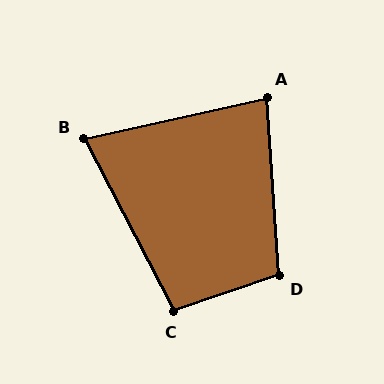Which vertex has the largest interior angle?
D, at approximately 105 degrees.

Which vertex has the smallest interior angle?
B, at approximately 75 degrees.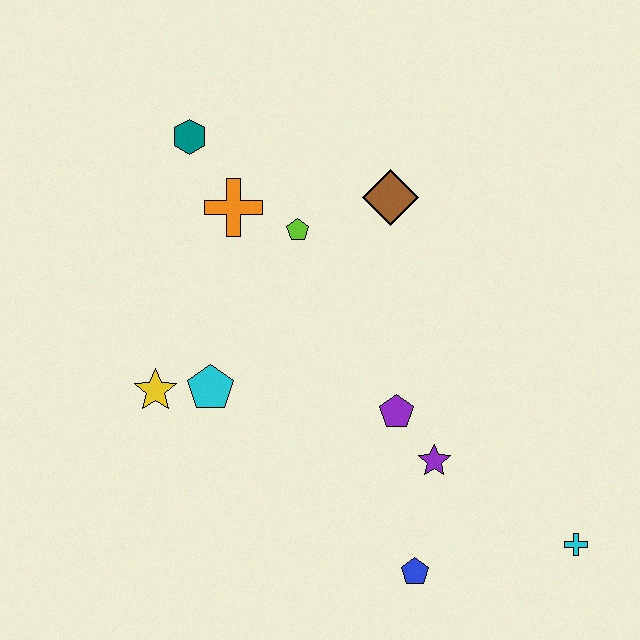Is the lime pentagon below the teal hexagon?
Yes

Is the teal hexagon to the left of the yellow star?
No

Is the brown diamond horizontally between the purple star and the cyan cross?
No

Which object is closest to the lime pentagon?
The orange cross is closest to the lime pentagon.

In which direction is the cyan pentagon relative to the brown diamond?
The cyan pentagon is below the brown diamond.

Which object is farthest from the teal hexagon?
The cyan cross is farthest from the teal hexagon.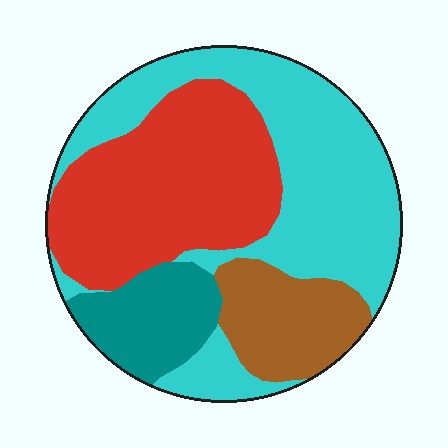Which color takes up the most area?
Cyan, at roughly 40%.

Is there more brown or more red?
Red.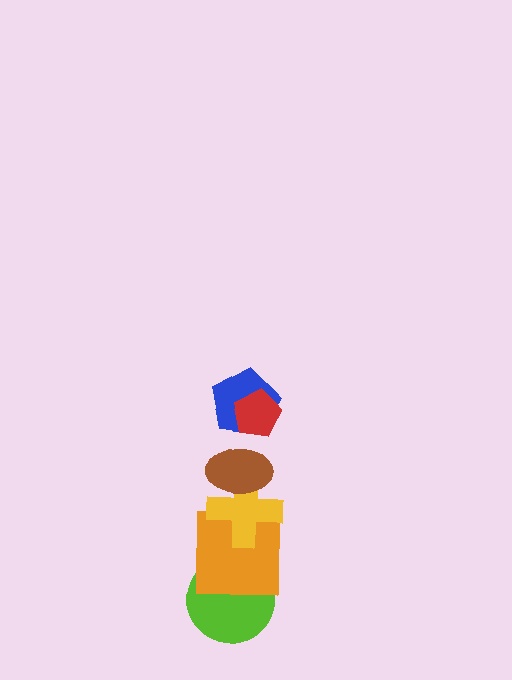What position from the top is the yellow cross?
The yellow cross is 4th from the top.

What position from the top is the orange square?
The orange square is 5th from the top.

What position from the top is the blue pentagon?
The blue pentagon is 2nd from the top.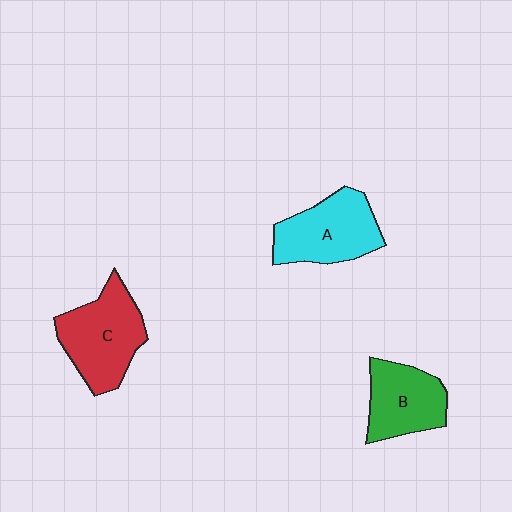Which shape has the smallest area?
Shape B (green).